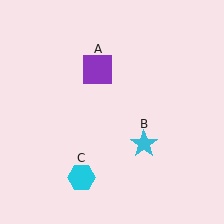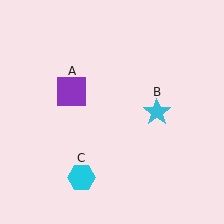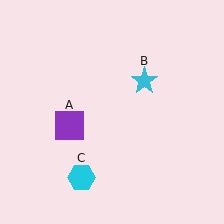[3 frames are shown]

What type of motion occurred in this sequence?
The purple square (object A), cyan star (object B) rotated counterclockwise around the center of the scene.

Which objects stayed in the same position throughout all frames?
Cyan hexagon (object C) remained stationary.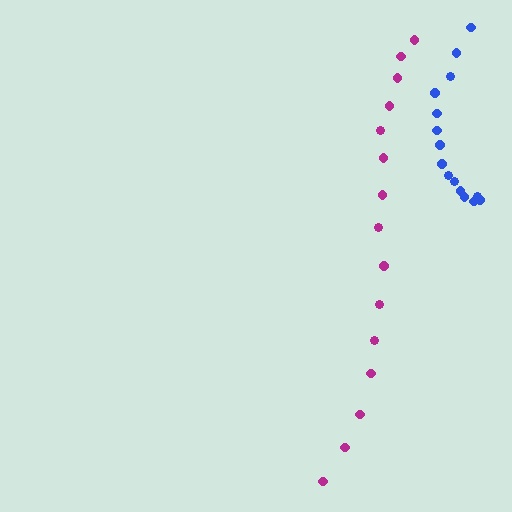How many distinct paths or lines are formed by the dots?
There are 2 distinct paths.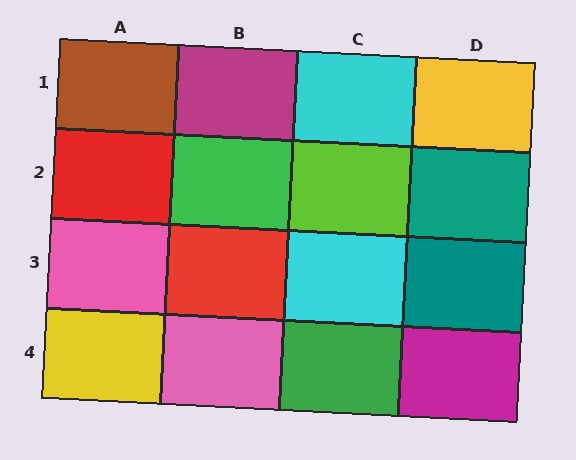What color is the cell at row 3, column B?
Red.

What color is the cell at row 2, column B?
Green.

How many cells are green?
2 cells are green.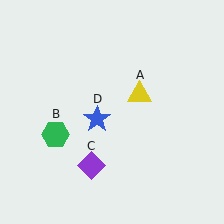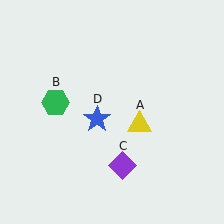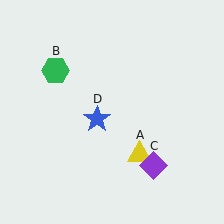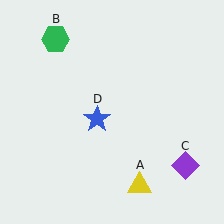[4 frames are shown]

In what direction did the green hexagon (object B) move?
The green hexagon (object B) moved up.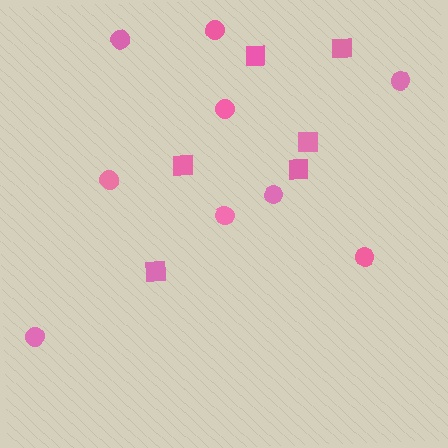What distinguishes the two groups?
There are 2 groups: one group of circles (9) and one group of squares (6).